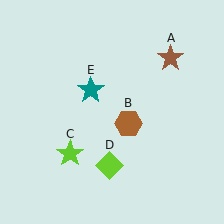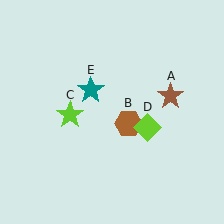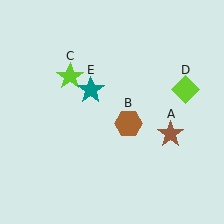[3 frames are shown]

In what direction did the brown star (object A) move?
The brown star (object A) moved down.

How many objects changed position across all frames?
3 objects changed position: brown star (object A), lime star (object C), lime diamond (object D).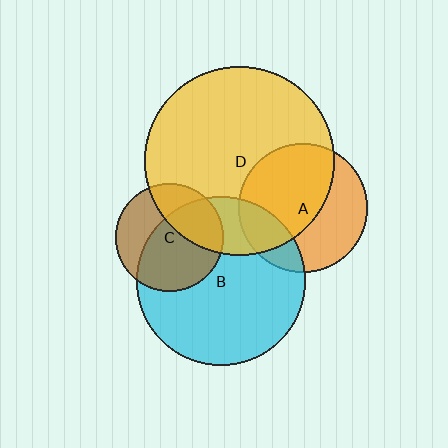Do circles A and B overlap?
Yes.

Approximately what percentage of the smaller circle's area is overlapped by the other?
Approximately 20%.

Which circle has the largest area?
Circle D (yellow).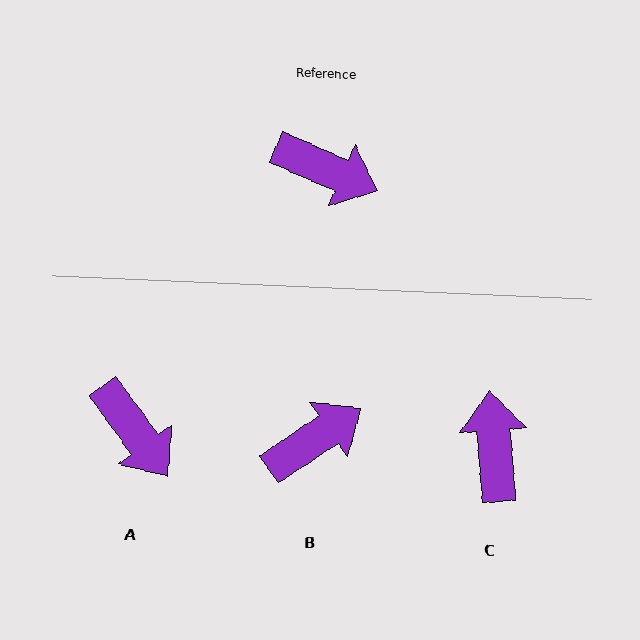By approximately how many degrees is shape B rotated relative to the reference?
Approximately 57 degrees counter-clockwise.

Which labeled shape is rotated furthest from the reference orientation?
C, about 119 degrees away.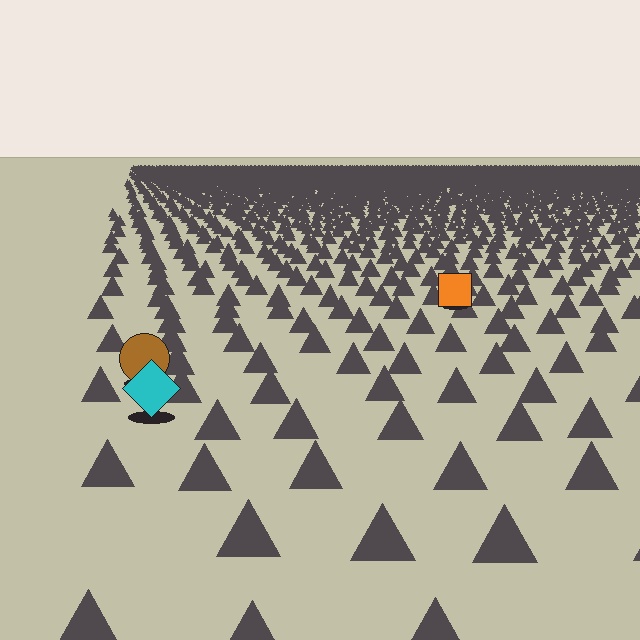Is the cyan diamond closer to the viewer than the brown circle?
Yes. The cyan diamond is closer — you can tell from the texture gradient: the ground texture is coarser near it.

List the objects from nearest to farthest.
From nearest to farthest: the cyan diamond, the brown circle, the orange square.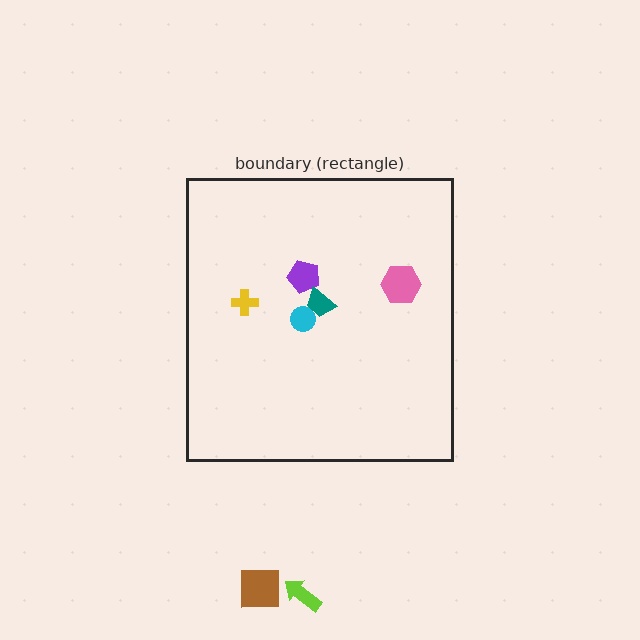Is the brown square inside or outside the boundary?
Outside.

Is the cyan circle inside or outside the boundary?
Inside.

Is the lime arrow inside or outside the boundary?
Outside.